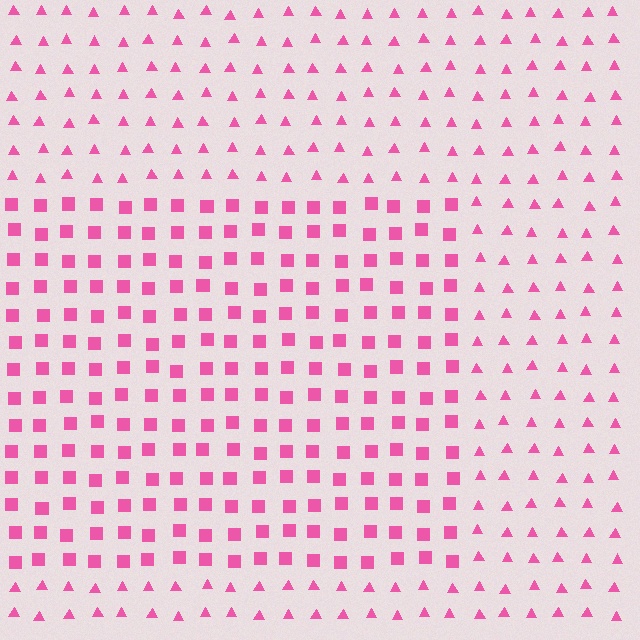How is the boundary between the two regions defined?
The boundary is defined by a change in element shape: squares inside vs. triangles outside. All elements share the same color and spacing.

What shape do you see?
I see a rectangle.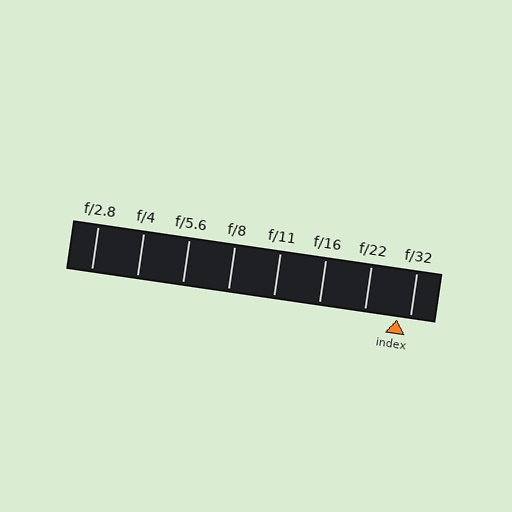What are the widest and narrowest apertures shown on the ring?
The widest aperture shown is f/2.8 and the narrowest is f/32.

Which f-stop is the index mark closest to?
The index mark is closest to f/32.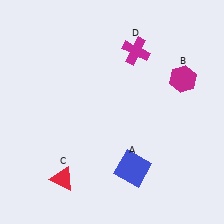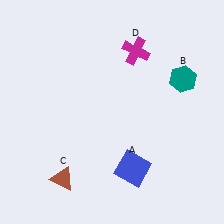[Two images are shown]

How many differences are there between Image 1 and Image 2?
There are 2 differences between the two images.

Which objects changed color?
B changed from magenta to teal. C changed from red to brown.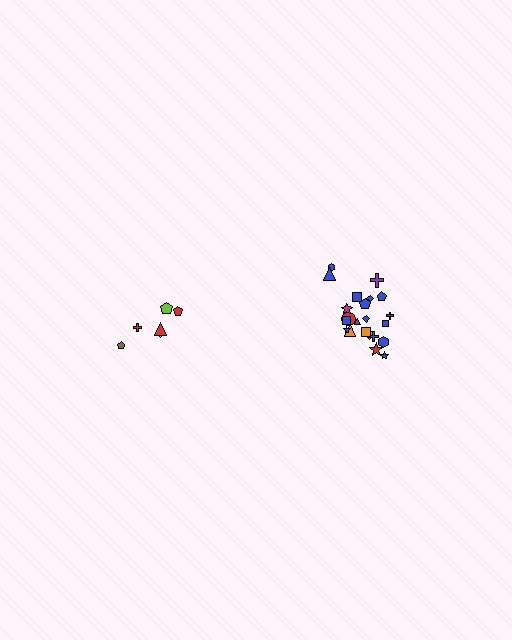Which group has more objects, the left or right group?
The right group.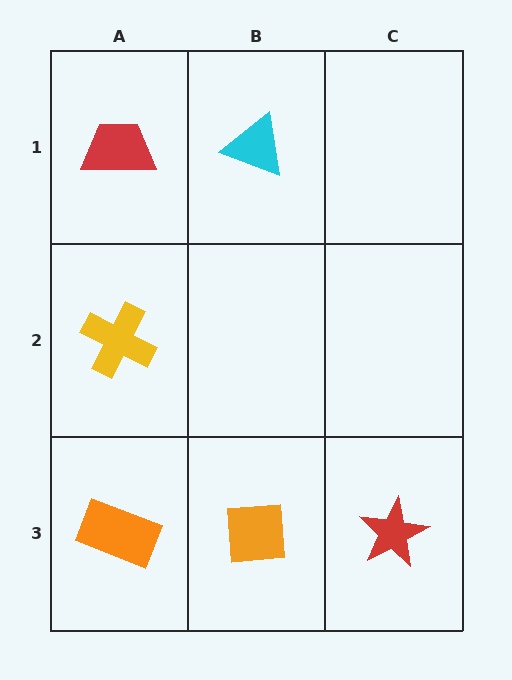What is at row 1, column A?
A red trapezoid.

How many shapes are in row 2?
1 shape.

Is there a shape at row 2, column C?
No, that cell is empty.